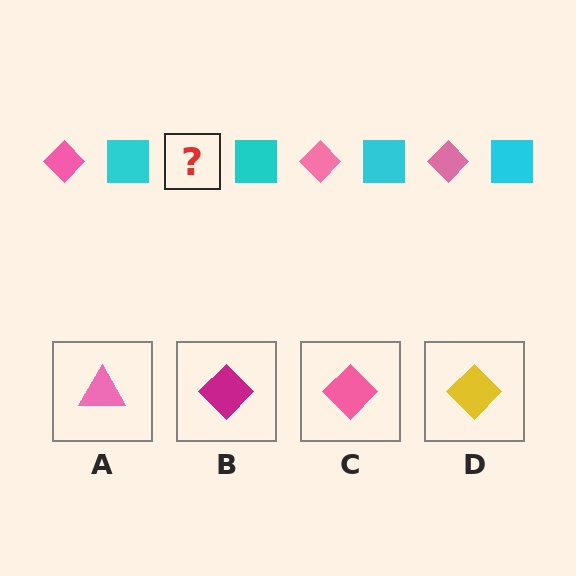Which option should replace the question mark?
Option C.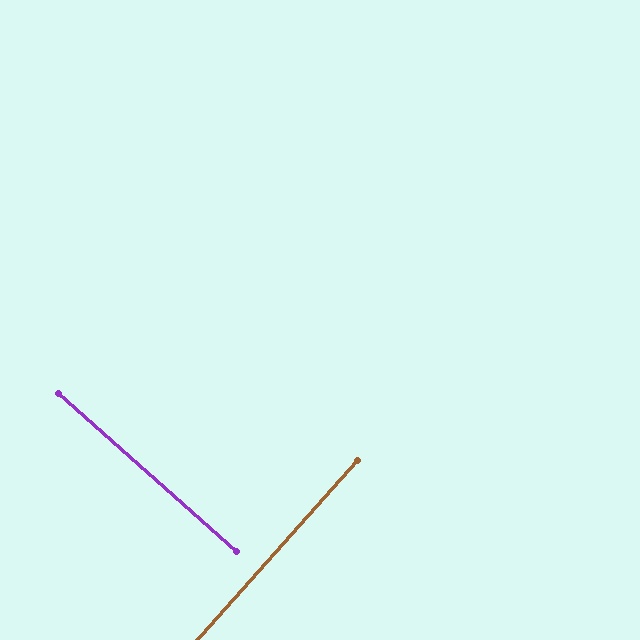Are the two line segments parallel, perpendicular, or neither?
Perpendicular — they meet at approximately 90°.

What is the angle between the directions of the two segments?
Approximately 90 degrees.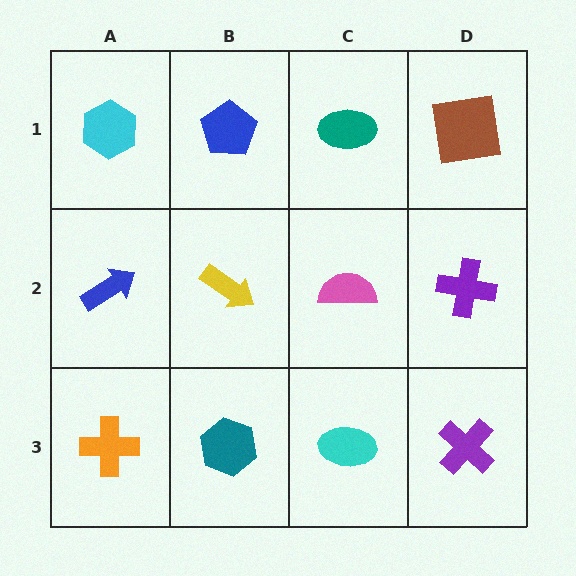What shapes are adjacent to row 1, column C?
A pink semicircle (row 2, column C), a blue pentagon (row 1, column B), a brown square (row 1, column D).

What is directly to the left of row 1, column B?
A cyan hexagon.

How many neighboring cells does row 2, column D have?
3.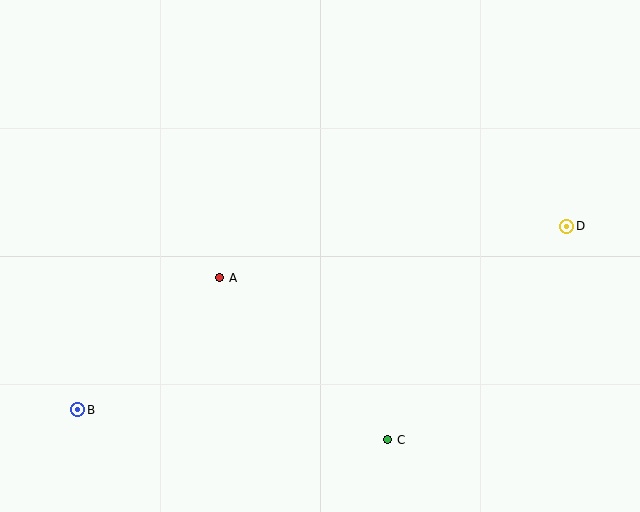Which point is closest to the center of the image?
Point A at (220, 278) is closest to the center.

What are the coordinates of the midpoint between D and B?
The midpoint between D and B is at (322, 318).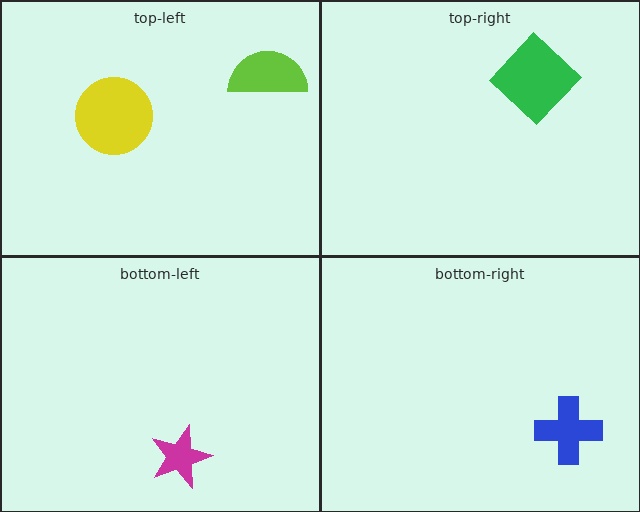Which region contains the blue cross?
The bottom-right region.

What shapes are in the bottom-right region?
The blue cross.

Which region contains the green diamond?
The top-right region.